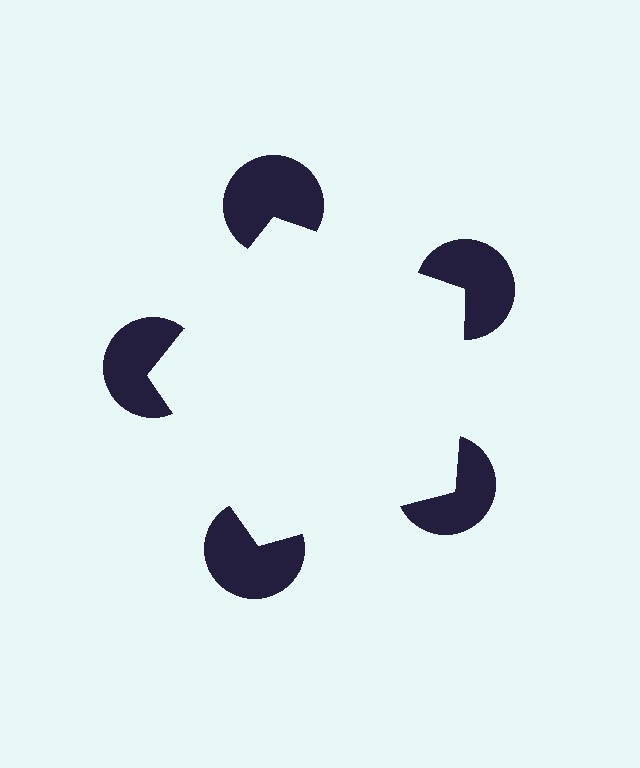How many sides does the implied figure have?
5 sides.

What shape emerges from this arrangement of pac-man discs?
An illusory pentagon — its edges are inferred from the aligned wedge cuts in the pac-man discs, not physically drawn.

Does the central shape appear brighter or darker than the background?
It typically appears slightly brighter than the background, even though no actual brightness change is drawn.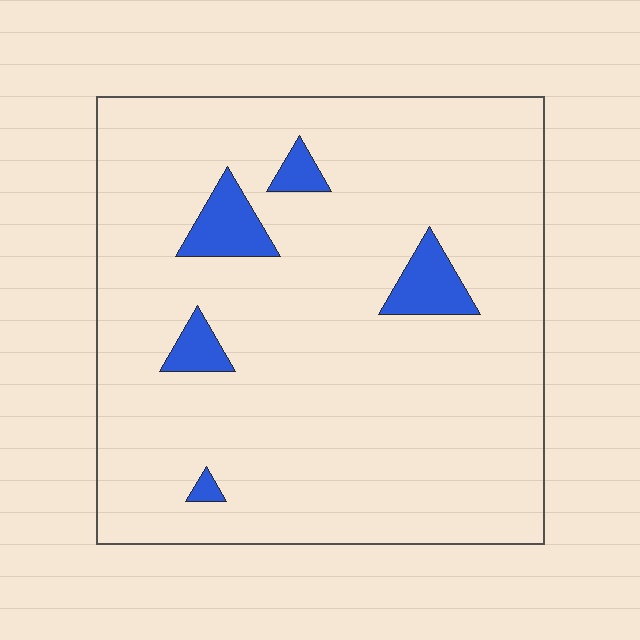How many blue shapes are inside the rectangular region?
5.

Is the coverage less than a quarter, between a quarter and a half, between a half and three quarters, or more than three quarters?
Less than a quarter.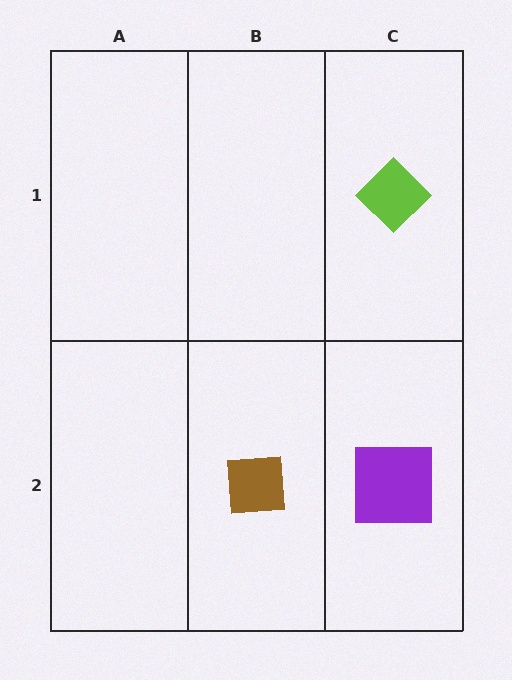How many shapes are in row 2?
2 shapes.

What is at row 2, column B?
A brown square.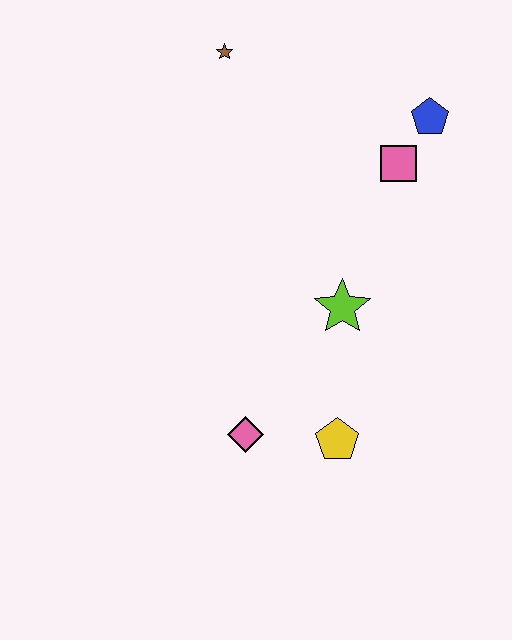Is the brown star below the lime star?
No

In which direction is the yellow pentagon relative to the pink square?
The yellow pentagon is below the pink square.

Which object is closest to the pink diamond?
The yellow pentagon is closest to the pink diamond.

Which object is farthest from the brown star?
The yellow pentagon is farthest from the brown star.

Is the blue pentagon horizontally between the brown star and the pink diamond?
No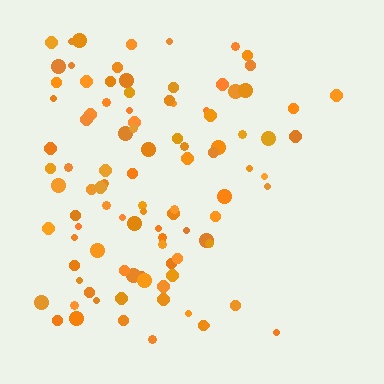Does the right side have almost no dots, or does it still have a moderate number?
Still a moderate number, just noticeably fewer than the left.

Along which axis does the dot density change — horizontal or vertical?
Horizontal.